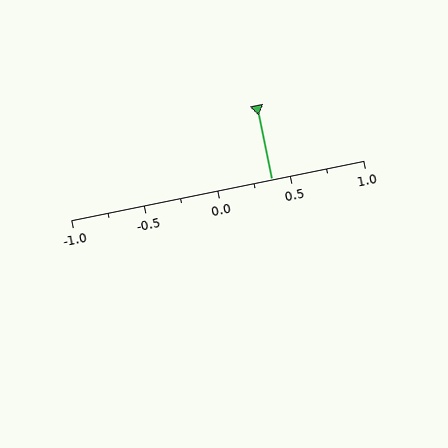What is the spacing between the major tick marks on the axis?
The major ticks are spaced 0.5 apart.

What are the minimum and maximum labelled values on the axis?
The axis runs from -1.0 to 1.0.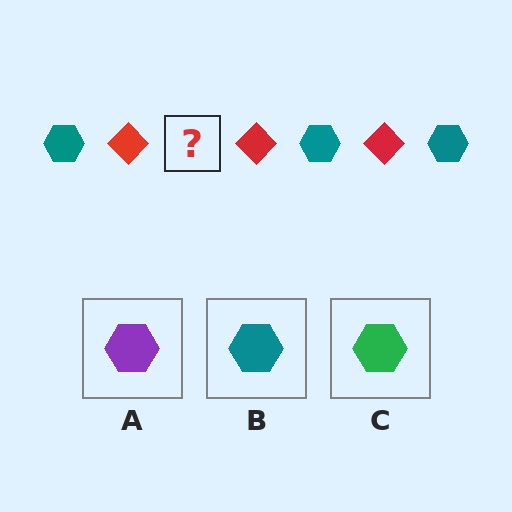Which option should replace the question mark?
Option B.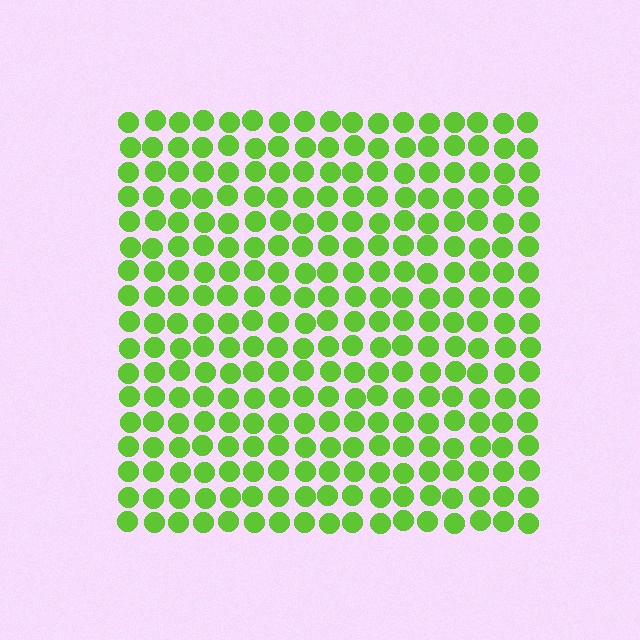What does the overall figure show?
The overall figure shows a square.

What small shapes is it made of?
It is made of small circles.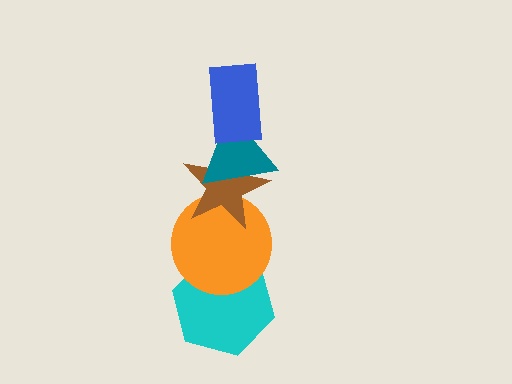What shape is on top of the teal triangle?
The blue rectangle is on top of the teal triangle.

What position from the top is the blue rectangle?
The blue rectangle is 1st from the top.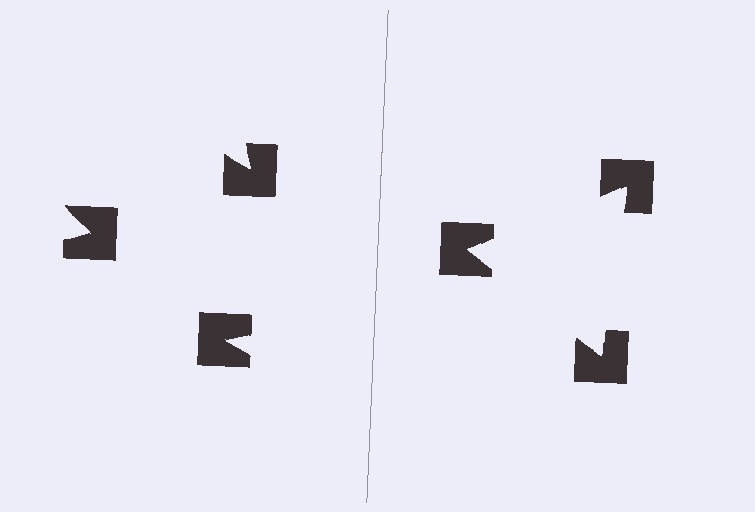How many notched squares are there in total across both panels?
6 — 3 on each side.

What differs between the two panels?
The notched squares are positioned identically on both sides; only the wedge orientations differ. On the right they align to a triangle; on the left they are misaligned.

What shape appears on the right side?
An illusory triangle.